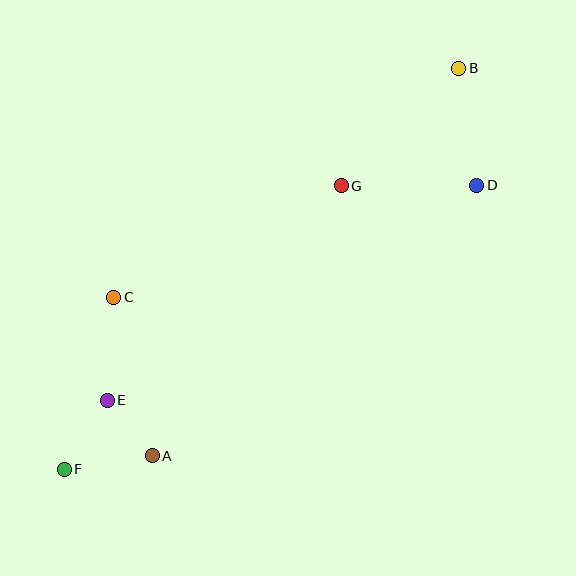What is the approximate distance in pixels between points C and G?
The distance between C and G is approximately 253 pixels.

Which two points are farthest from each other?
Points B and F are farthest from each other.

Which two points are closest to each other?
Points A and E are closest to each other.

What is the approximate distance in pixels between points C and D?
The distance between C and D is approximately 380 pixels.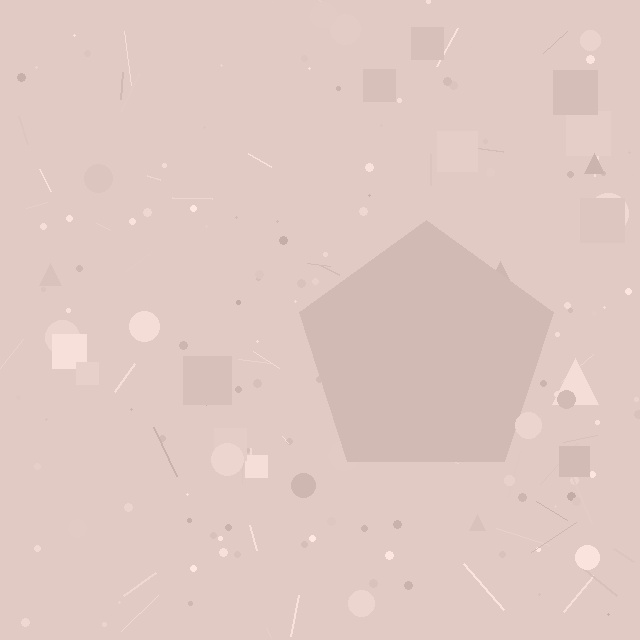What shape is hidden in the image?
A pentagon is hidden in the image.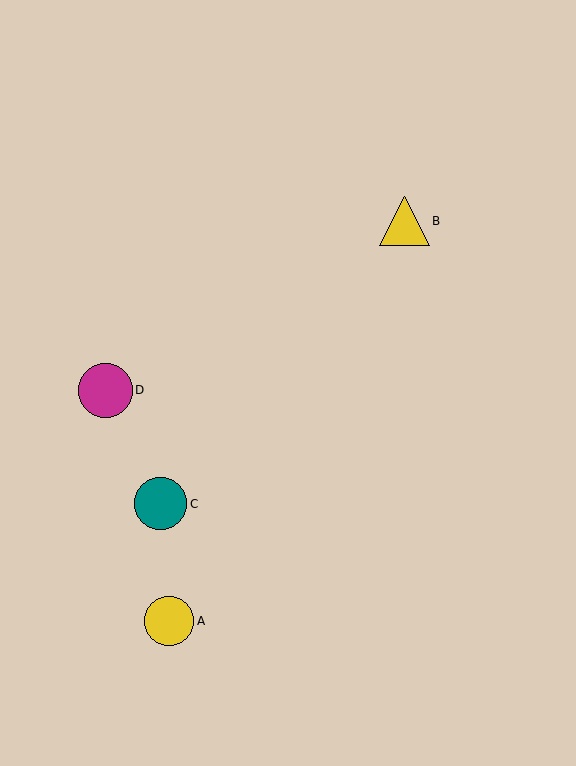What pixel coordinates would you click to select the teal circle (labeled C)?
Click at (161, 504) to select the teal circle C.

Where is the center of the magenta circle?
The center of the magenta circle is at (105, 390).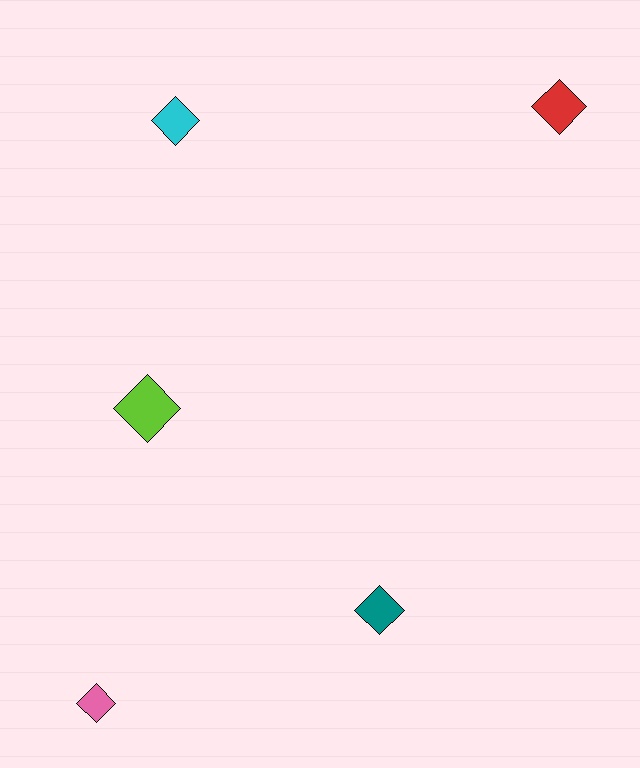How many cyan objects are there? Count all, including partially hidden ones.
There is 1 cyan object.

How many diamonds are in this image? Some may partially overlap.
There are 5 diamonds.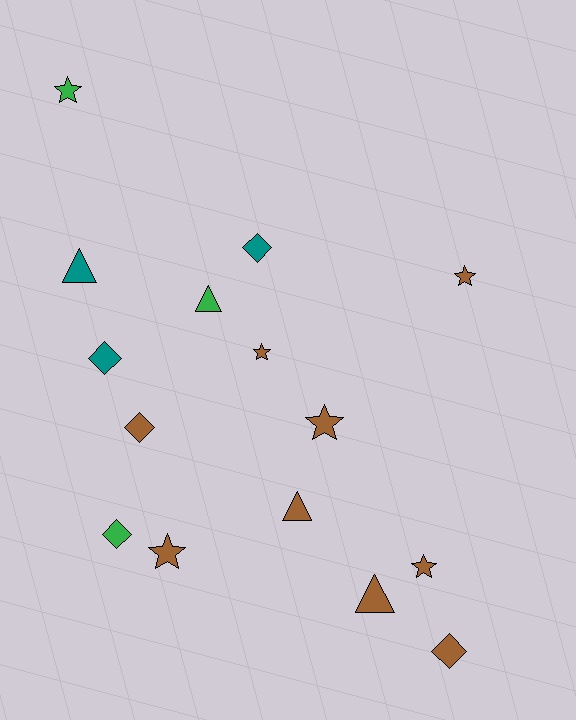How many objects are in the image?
There are 15 objects.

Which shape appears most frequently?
Star, with 6 objects.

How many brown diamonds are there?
There are 2 brown diamonds.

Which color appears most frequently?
Brown, with 9 objects.